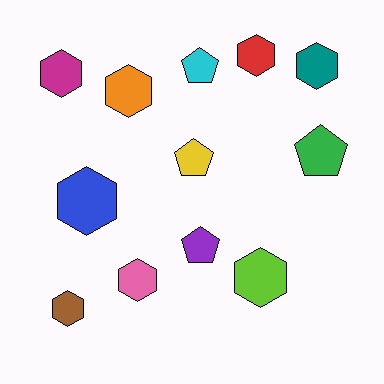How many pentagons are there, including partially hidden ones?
There are 4 pentagons.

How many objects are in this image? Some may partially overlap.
There are 12 objects.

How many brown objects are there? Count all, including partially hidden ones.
There is 1 brown object.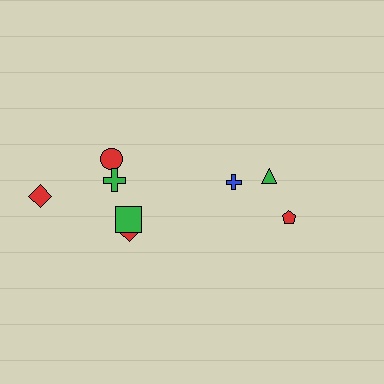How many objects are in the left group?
There are 6 objects.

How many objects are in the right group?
There are 3 objects.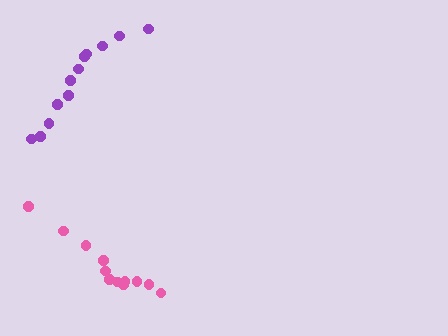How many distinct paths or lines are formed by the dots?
There are 2 distinct paths.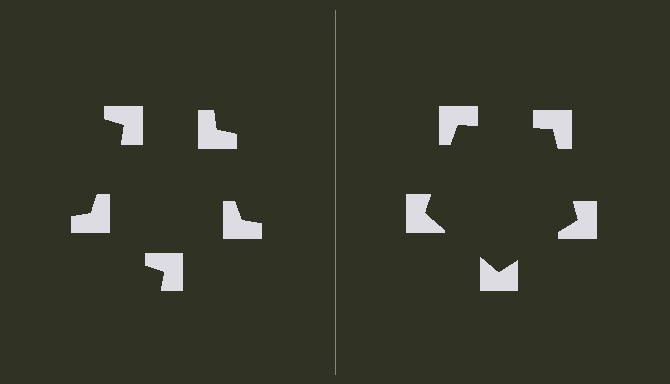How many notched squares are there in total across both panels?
10 — 5 on each side.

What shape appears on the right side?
An illusory pentagon.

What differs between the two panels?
The notched squares are positioned identically on both sides; only the wedge orientations differ. On the right they align to a pentagon; on the left they are misaligned.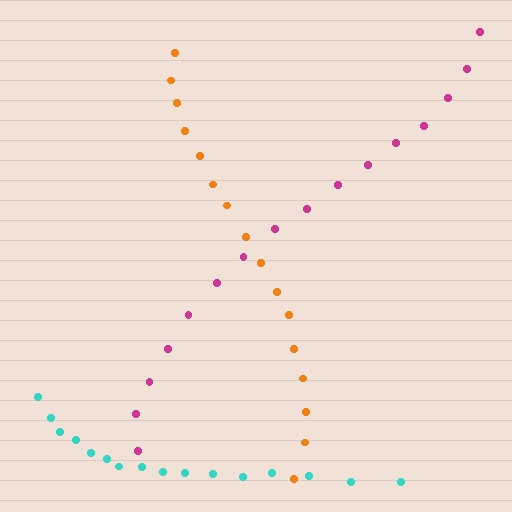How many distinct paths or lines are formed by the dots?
There are 3 distinct paths.